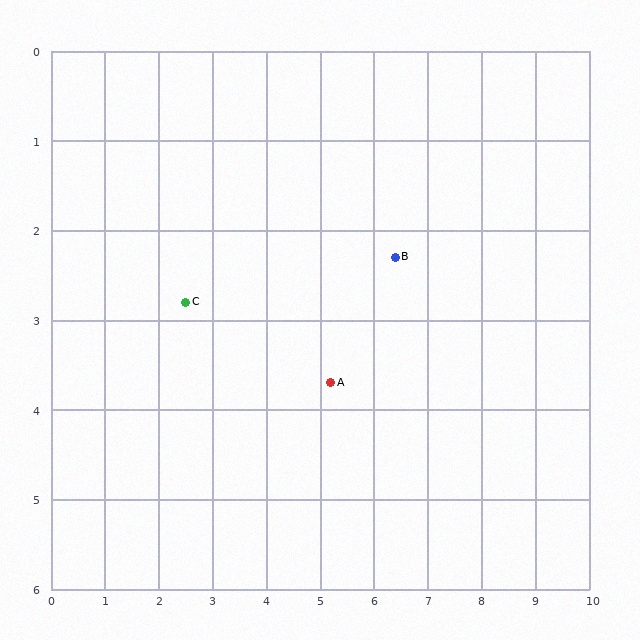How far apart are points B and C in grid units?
Points B and C are about 3.9 grid units apart.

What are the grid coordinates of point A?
Point A is at approximately (5.2, 3.7).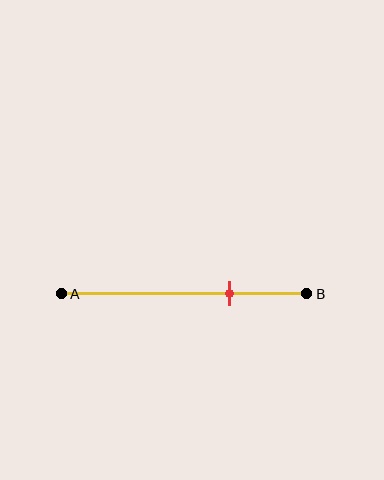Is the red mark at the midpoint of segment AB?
No, the mark is at about 70% from A, not at the 50% midpoint.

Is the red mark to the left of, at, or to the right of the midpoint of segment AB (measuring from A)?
The red mark is to the right of the midpoint of segment AB.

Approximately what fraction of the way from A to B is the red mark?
The red mark is approximately 70% of the way from A to B.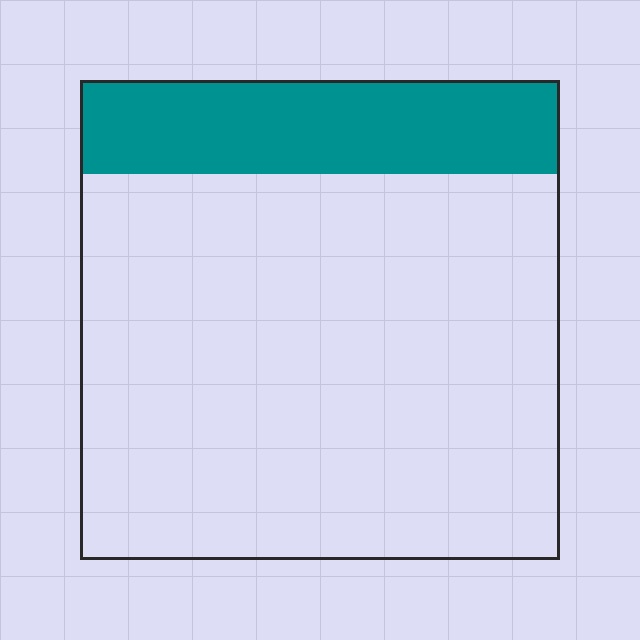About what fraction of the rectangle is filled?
About one fifth (1/5).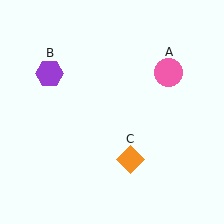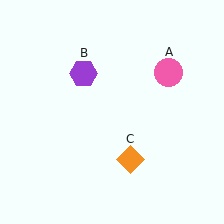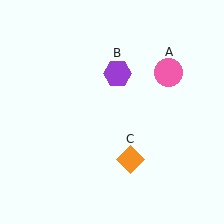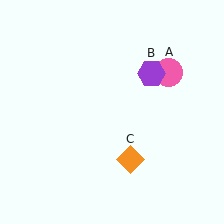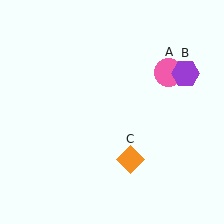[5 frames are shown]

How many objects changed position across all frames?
1 object changed position: purple hexagon (object B).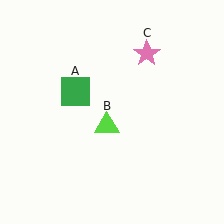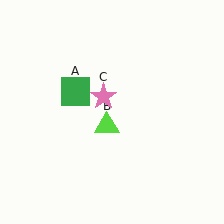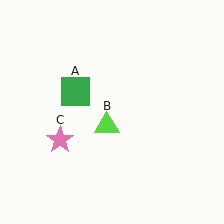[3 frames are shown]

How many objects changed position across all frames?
1 object changed position: pink star (object C).